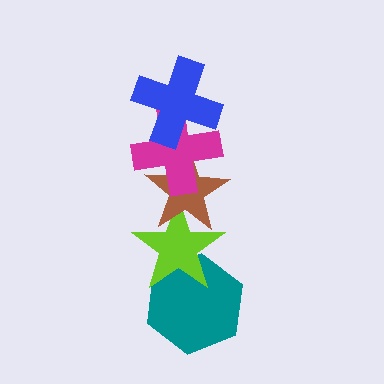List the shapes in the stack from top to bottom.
From top to bottom: the blue cross, the magenta cross, the brown star, the lime star, the teal hexagon.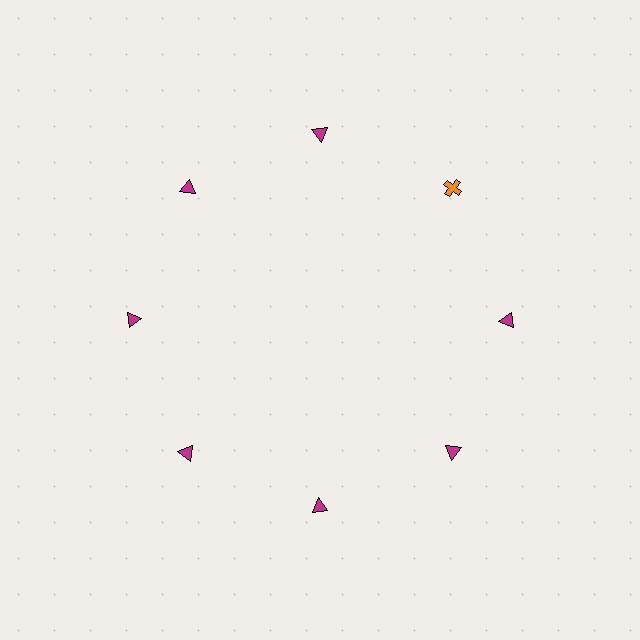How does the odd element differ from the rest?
It differs in both color (orange instead of magenta) and shape (cross instead of triangle).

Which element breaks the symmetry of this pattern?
The orange cross at roughly the 2 o'clock position breaks the symmetry. All other shapes are magenta triangles.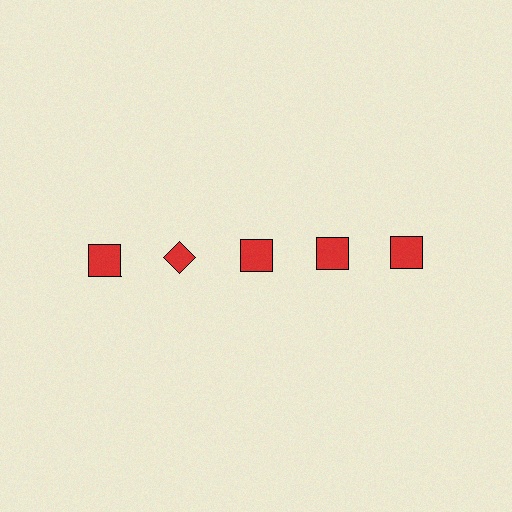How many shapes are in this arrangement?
There are 5 shapes arranged in a grid pattern.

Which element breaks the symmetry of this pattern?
The red diamond in the top row, second from left column breaks the symmetry. All other shapes are red squares.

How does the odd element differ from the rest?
It has a different shape: diamond instead of square.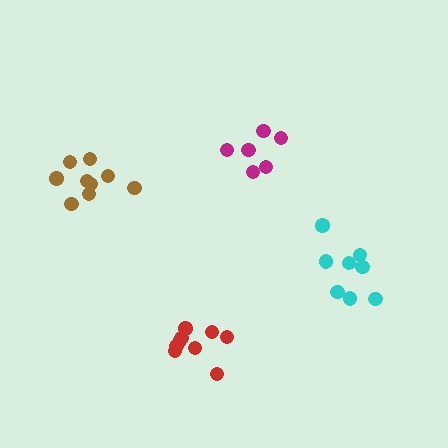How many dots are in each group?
Group 1: 9 dots, Group 2: 9 dots, Group 3: 6 dots, Group 4: 8 dots (32 total).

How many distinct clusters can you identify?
There are 4 distinct clusters.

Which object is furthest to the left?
The brown cluster is leftmost.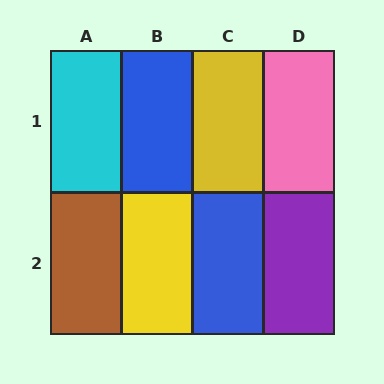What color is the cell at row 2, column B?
Yellow.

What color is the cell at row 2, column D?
Purple.